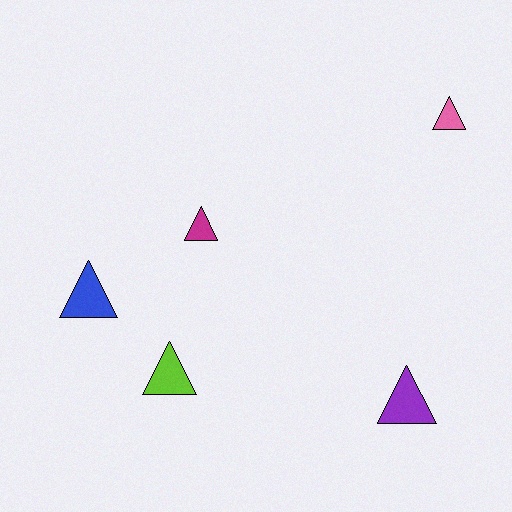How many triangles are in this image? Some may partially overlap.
There are 5 triangles.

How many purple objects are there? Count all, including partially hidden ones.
There is 1 purple object.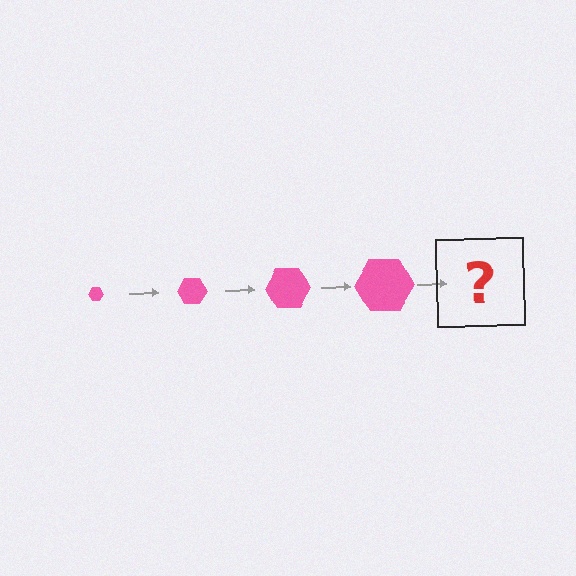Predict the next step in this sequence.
The next step is a pink hexagon, larger than the previous one.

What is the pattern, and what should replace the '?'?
The pattern is that the hexagon gets progressively larger each step. The '?' should be a pink hexagon, larger than the previous one.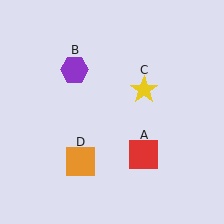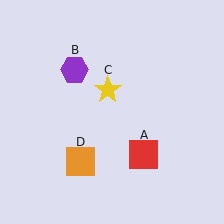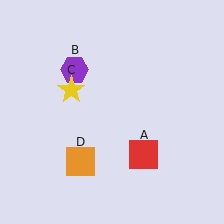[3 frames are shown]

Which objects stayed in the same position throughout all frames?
Red square (object A) and purple hexagon (object B) and orange square (object D) remained stationary.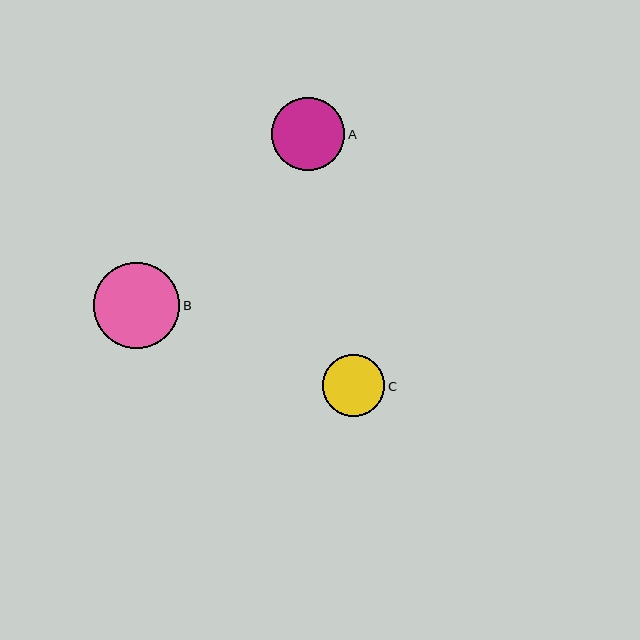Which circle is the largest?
Circle B is the largest with a size of approximately 86 pixels.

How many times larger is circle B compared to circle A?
Circle B is approximately 1.2 times the size of circle A.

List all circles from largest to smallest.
From largest to smallest: B, A, C.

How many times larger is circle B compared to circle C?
Circle B is approximately 1.4 times the size of circle C.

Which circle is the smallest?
Circle C is the smallest with a size of approximately 62 pixels.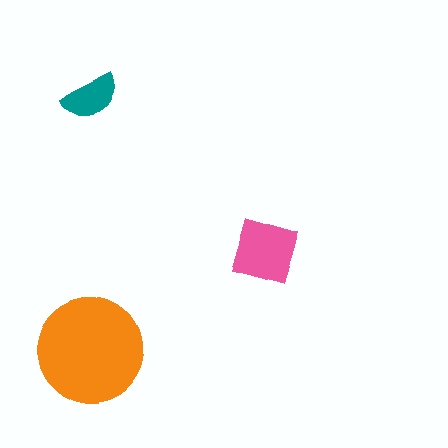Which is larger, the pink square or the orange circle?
The orange circle.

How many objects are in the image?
There are 3 objects in the image.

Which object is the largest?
The orange circle.